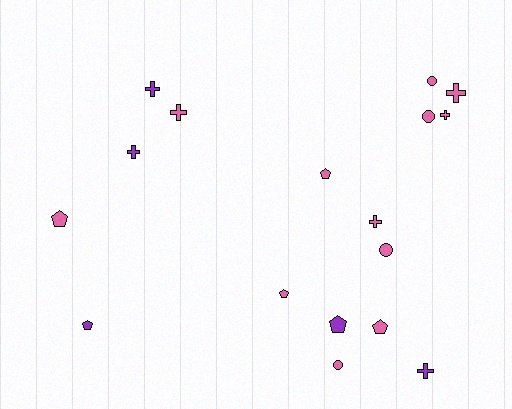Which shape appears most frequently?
Cross, with 7 objects.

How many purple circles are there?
There are no purple circles.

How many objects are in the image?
There are 17 objects.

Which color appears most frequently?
Pink, with 12 objects.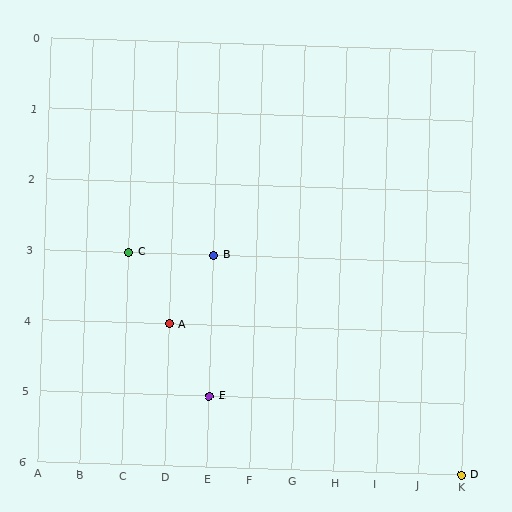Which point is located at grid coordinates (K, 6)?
Point D is at (K, 6).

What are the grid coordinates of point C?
Point C is at grid coordinates (C, 3).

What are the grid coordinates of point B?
Point B is at grid coordinates (E, 3).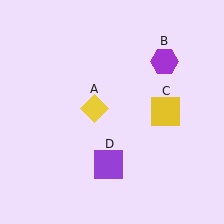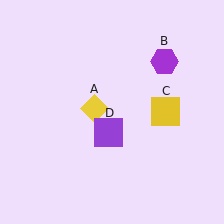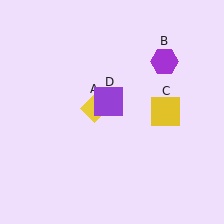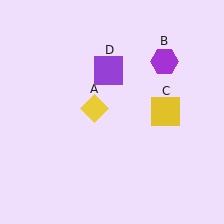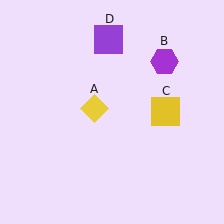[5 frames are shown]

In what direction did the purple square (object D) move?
The purple square (object D) moved up.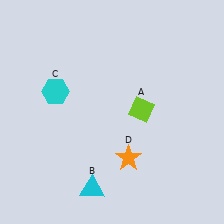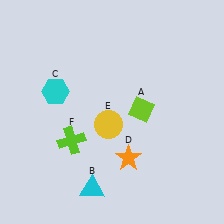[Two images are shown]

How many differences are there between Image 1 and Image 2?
There are 2 differences between the two images.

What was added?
A yellow circle (E), a lime cross (F) were added in Image 2.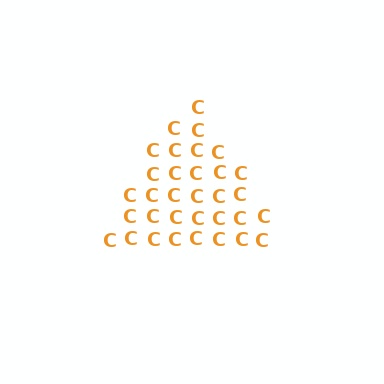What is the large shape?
The large shape is a triangle.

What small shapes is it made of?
It is made of small letter C's.